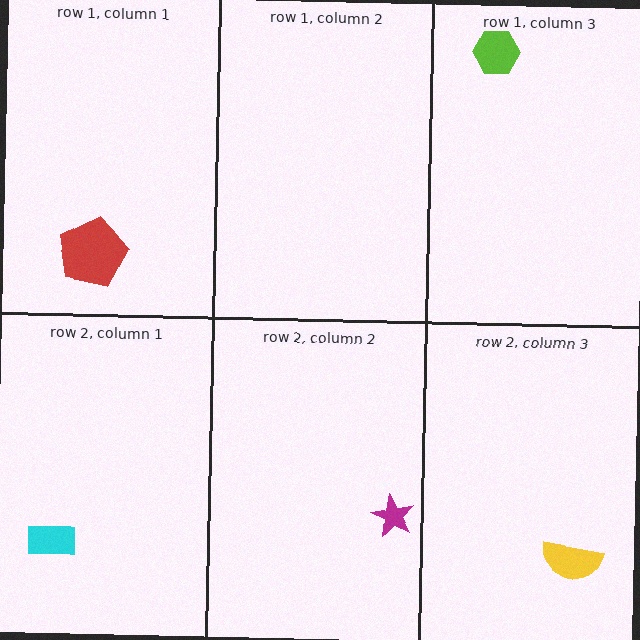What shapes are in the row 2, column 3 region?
The yellow semicircle.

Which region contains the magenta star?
The row 2, column 2 region.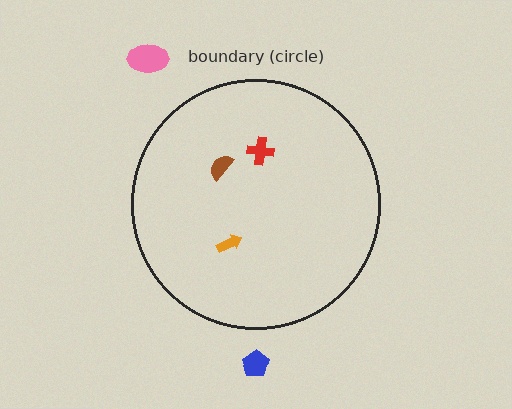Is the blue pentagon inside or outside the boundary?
Outside.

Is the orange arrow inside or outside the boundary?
Inside.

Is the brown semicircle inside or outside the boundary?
Inside.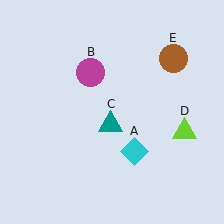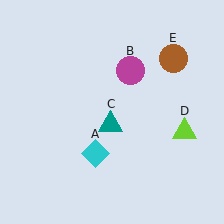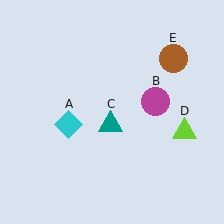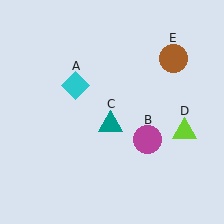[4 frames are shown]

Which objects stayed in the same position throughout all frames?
Teal triangle (object C) and lime triangle (object D) and brown circle (object E) remained stationary.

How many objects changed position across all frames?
2 objects changed position: cyan diamond (object A), magenta circle (object B).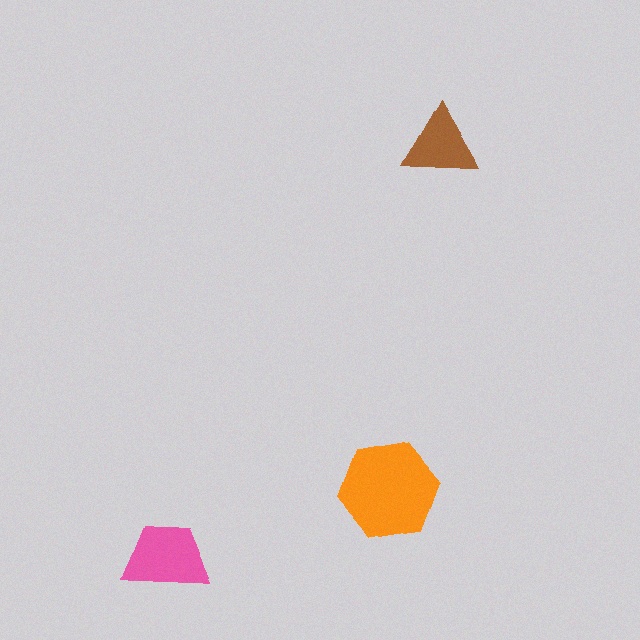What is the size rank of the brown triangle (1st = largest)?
3rd.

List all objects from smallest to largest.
The brown triangle, the pink trapezoid, the orange hexagon.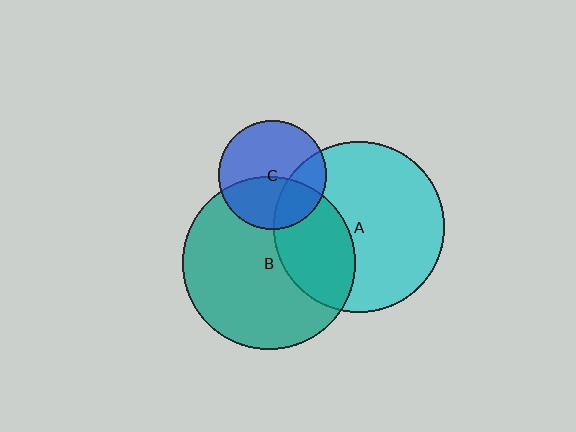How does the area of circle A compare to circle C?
Approximately 2.5 times.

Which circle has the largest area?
Circle B (teal).